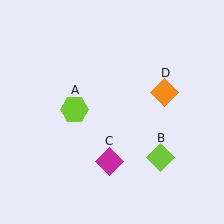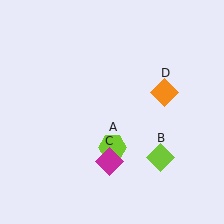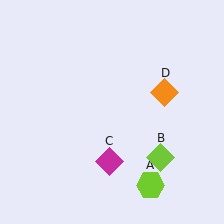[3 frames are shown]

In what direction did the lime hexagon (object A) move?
The lime hexagon (object A) moved down and to the right.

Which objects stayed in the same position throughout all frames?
Lime diamond (object B) and magenta diamond (object C) and orange diamond (object D) remained stationary.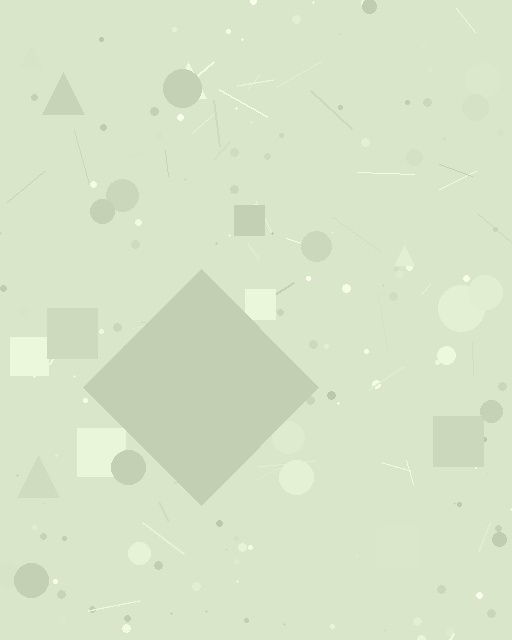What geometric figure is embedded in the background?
A diamond is embedded in the background.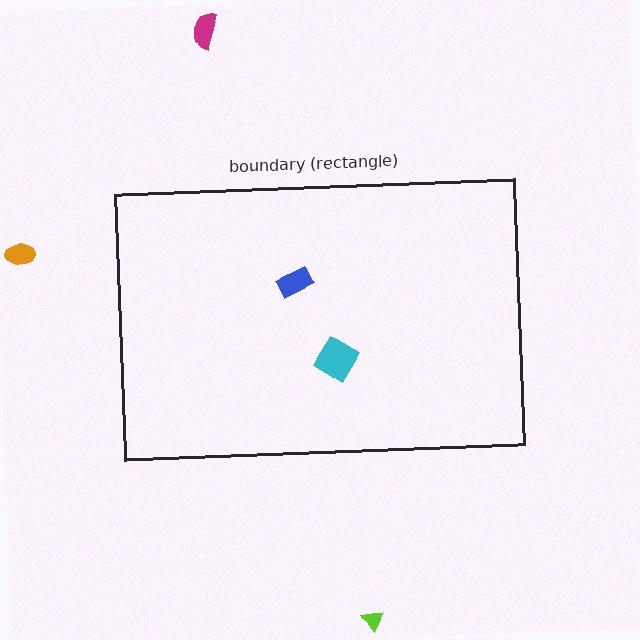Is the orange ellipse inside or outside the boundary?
Outside.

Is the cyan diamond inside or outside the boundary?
Inside.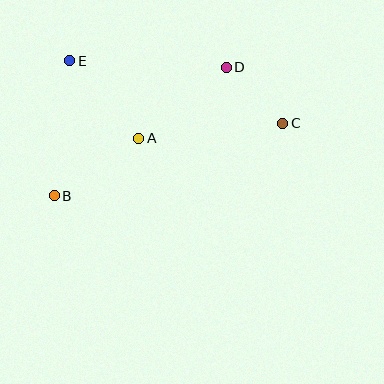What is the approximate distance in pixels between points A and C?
The distance between A and C is approximately 145 pixels.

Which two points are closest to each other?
Points C and D are closest to each other.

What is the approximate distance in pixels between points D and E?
The distance between D and E is approximately 157 pixels.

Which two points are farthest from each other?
Points B and C are farthest from each other.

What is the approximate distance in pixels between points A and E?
The distance between A and E is approximately 103 pixels.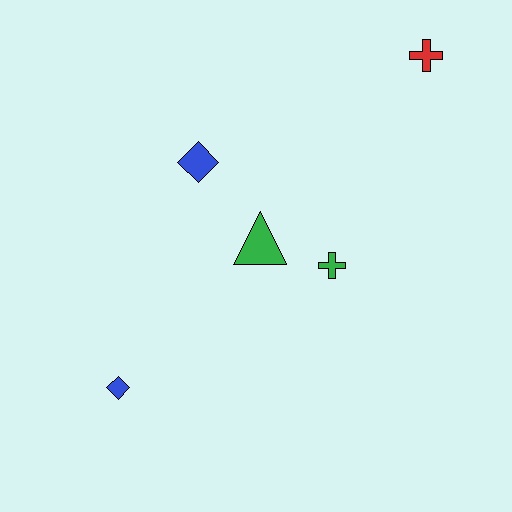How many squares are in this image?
There are no squares.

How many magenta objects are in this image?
There are no magenta objects.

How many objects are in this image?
There are 5 objects.